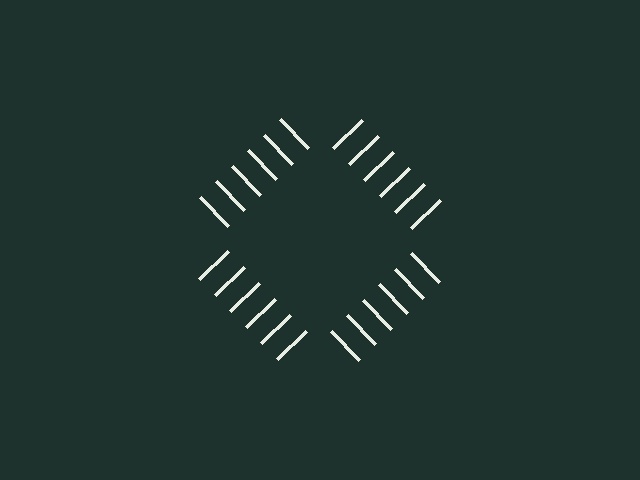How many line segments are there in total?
24 — 6 along each of the 4 edges.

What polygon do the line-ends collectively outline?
An illusory square — the line segments terminate on its edges but no continuous stroke is drawn.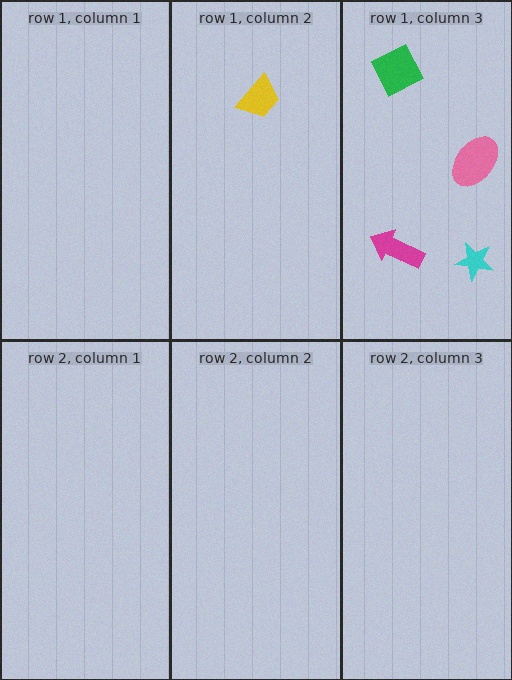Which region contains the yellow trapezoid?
The row 1, column 2 region.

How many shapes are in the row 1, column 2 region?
1.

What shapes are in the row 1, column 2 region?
The yellow trapezoid.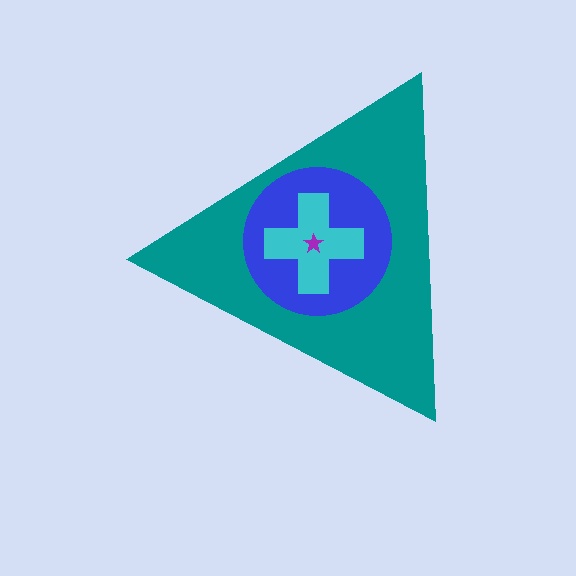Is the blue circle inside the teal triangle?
Yes.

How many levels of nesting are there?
4.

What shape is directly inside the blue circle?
The cyan cross.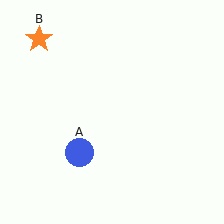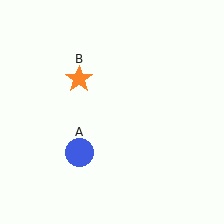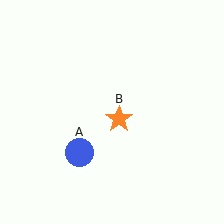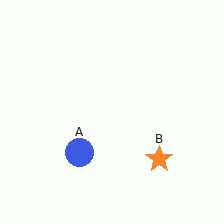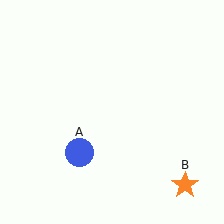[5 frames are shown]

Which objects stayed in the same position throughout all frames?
Blue circle (object A) remained stationary.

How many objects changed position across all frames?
1 object changed position: orange star (object B).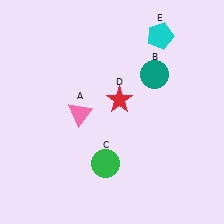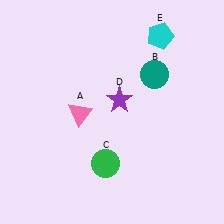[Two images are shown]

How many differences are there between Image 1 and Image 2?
There is 1 difference between the two images.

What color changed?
The star (D) changed from red in Image 1 to purple in Image 2.